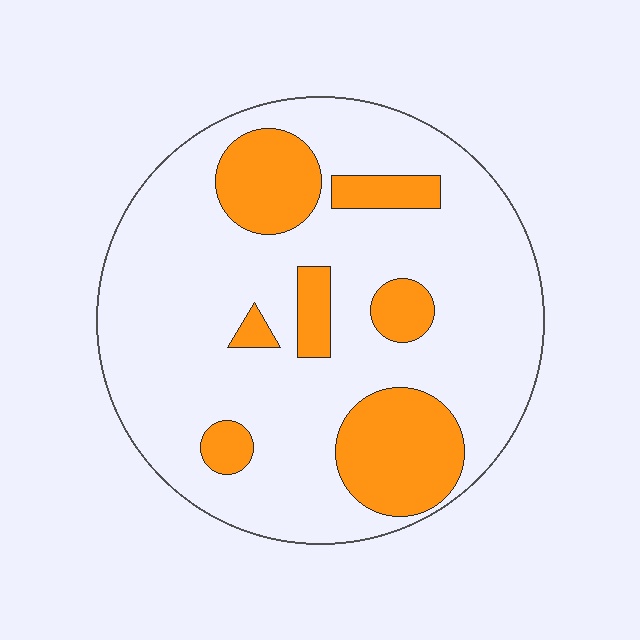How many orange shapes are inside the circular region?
7.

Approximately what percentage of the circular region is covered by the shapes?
Approximately 25%.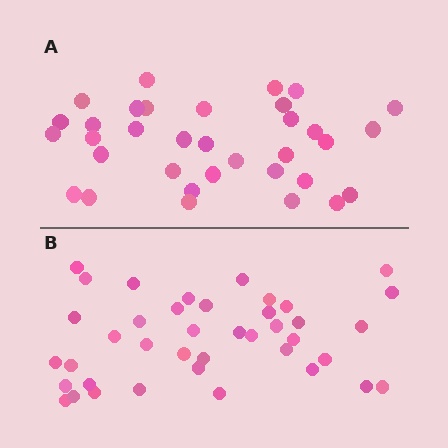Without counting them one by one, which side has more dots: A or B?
Region B (the bottom region) has more dots.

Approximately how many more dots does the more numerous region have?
Region B has about 6 more dots than region A.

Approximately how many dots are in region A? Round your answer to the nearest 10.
About 30 dots. (The exact count is 34, which rounds to 30.)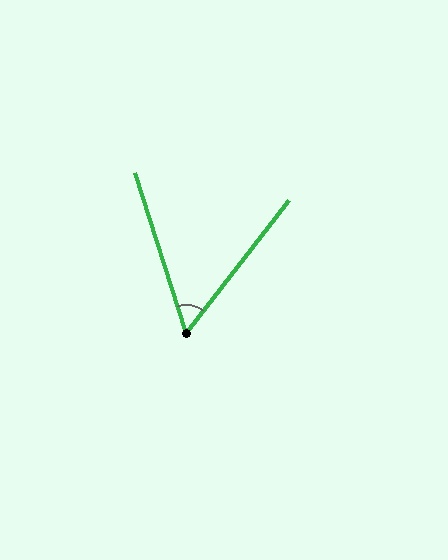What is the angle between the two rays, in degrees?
Approximately 56 degrees.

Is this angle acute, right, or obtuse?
It is acute.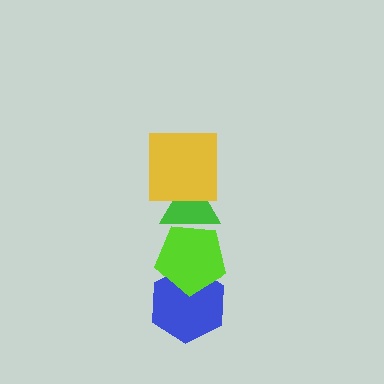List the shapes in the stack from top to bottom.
From top to bottom: the yellow square, the green triangle, the lime pentagon, the blue hexagon.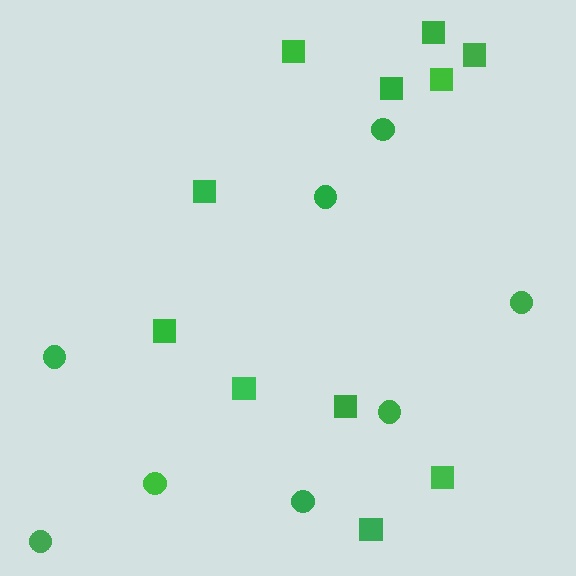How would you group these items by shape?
There are 2 groups: one group of circles (8) and one group of squares (11).